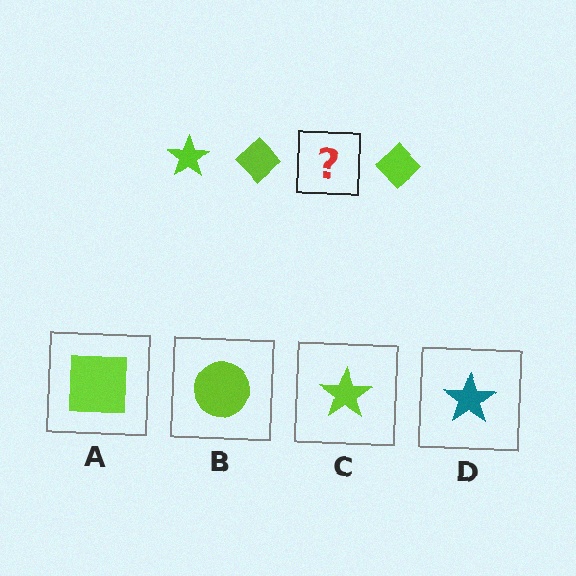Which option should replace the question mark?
Option C.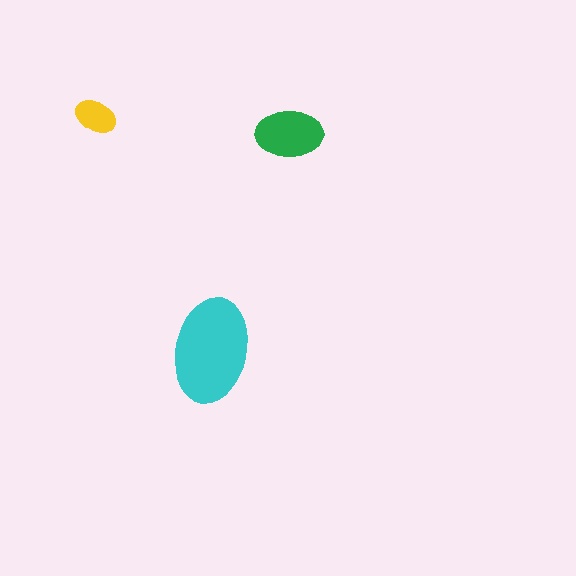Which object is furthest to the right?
The green ellipse is rightmost.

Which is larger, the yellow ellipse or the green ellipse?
The green one.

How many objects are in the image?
There are 3 objects in the image.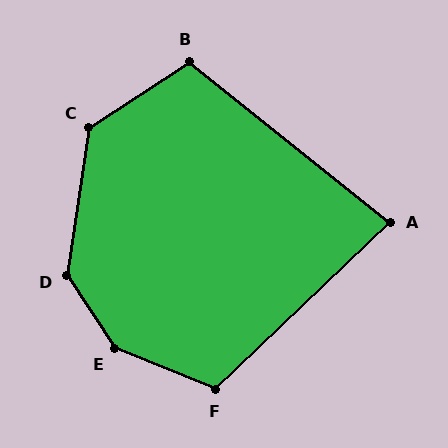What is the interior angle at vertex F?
Approximately 114 degrees (obtuse).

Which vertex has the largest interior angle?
E, at approximately 146 degrees.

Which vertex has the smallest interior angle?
A, at approximately 83 degrees.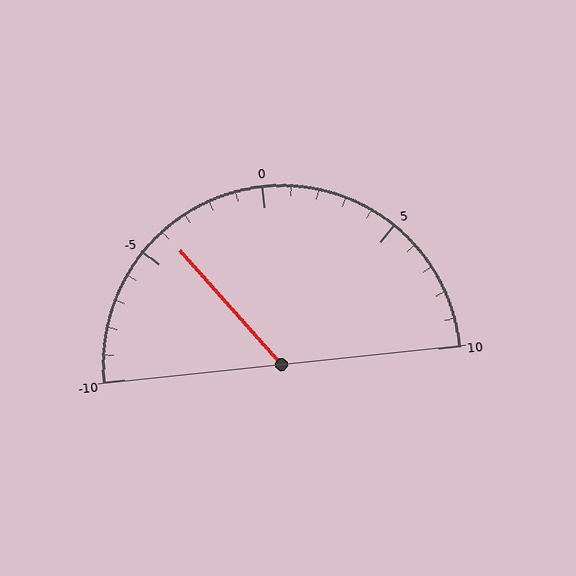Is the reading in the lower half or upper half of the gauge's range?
The reading is in the lower half of the range (-10 to 10).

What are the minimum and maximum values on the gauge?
The gauge ranges from -10 to 10.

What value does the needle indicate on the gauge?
The needle indicates approximately -4.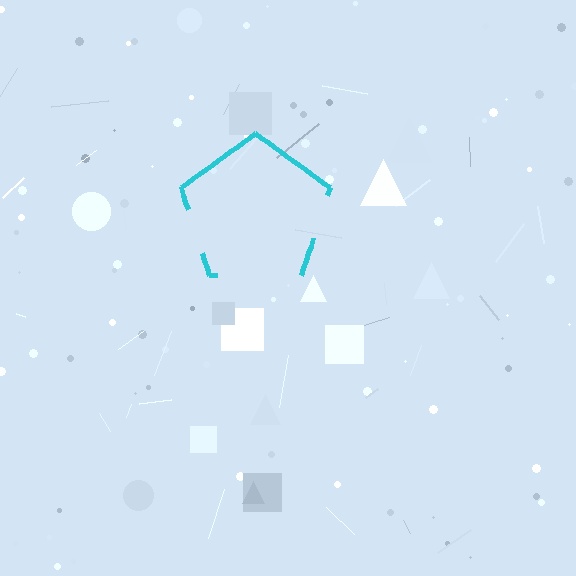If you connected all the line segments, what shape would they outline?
They would outline a pentagon.